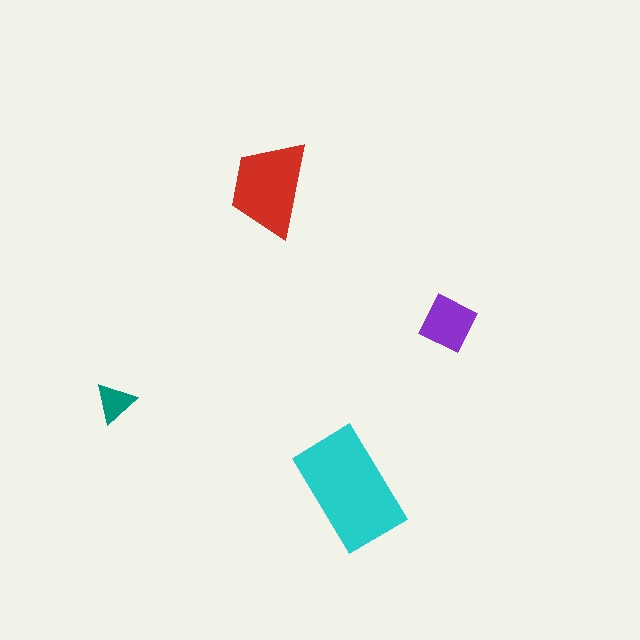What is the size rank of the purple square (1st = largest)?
3rd.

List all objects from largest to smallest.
The cyan rectangle, the red trapezoid, the purple square, the teal triangle.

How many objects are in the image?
There are 4 objects in the image.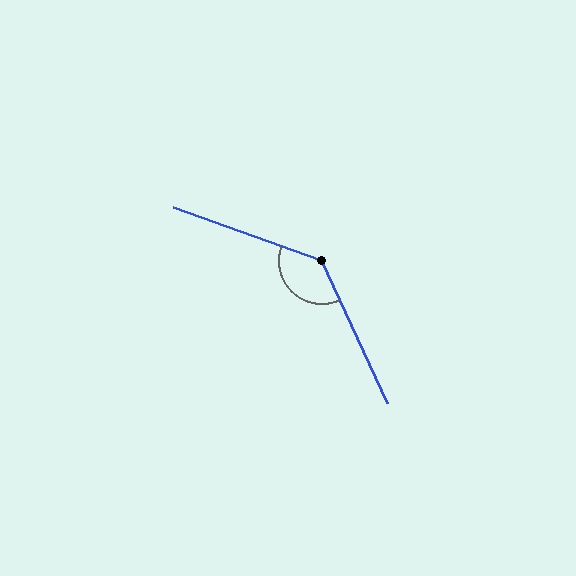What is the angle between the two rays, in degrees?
Approximately 134 degrees.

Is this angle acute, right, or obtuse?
It is obtuse.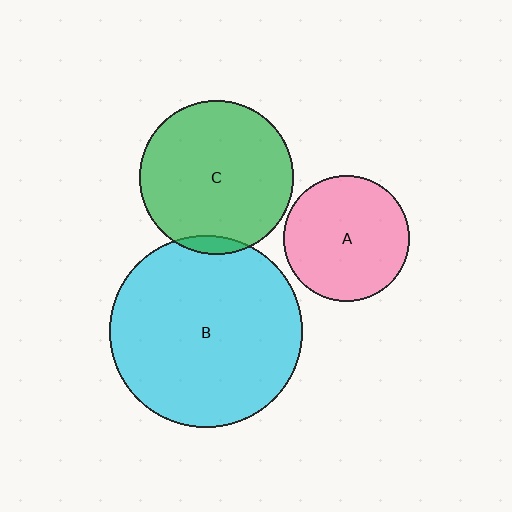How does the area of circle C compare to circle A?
Approximately 1.5 times.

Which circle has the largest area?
Circle B (cyan).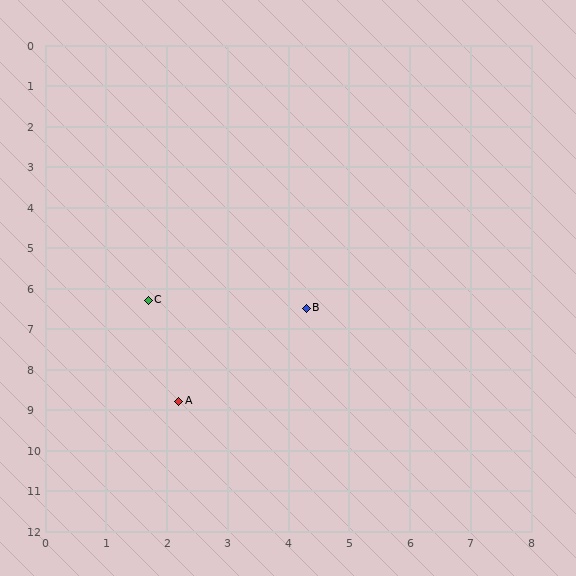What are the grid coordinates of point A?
Point A is at approximately (2.2, 8.8).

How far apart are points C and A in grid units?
Points C and A are about 2.5 grid units apart.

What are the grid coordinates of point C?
Point C is at approximately (1.7, 6.3).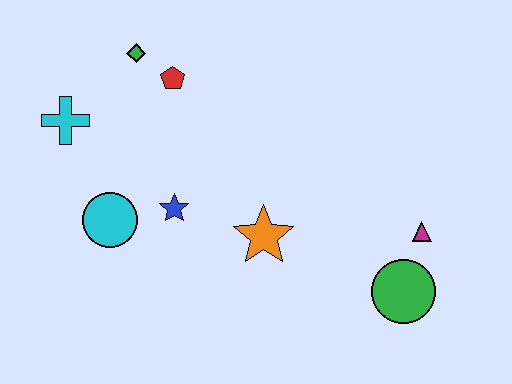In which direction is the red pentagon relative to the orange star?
The red pentagon is above the orange star.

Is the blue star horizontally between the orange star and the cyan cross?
Yes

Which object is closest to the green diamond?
The red pentagon is closest to the green diamond.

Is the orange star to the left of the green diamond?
No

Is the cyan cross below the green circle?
No